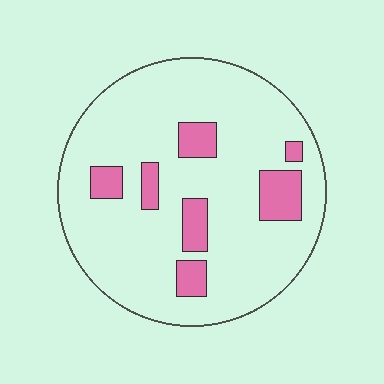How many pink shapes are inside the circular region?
7.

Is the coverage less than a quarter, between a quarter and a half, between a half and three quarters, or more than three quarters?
Less than a quarter.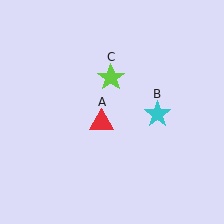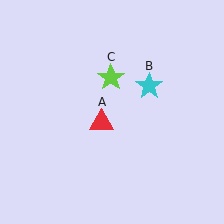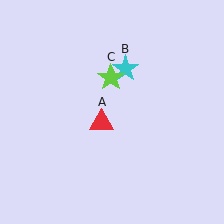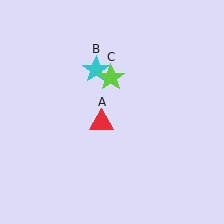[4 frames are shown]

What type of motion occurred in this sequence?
The cyan star (object B) rotated counterclockwise around the center of the scene.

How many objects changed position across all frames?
1 object changed position: cyan star (object B).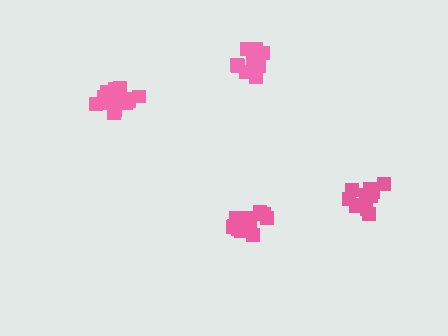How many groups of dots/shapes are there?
There are 4 groups.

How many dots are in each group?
Group 1: 16 dots, Group 2: 12 dots, Group 3: 13 dots, Group 4: 11 dots (52 total).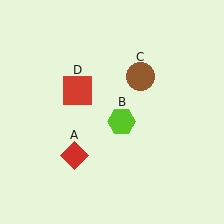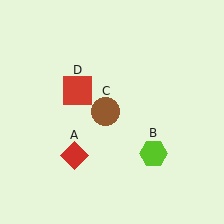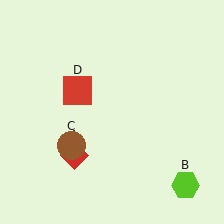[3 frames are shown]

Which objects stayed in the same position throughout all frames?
Red diamond (object A) and red square (object D) remained stationary.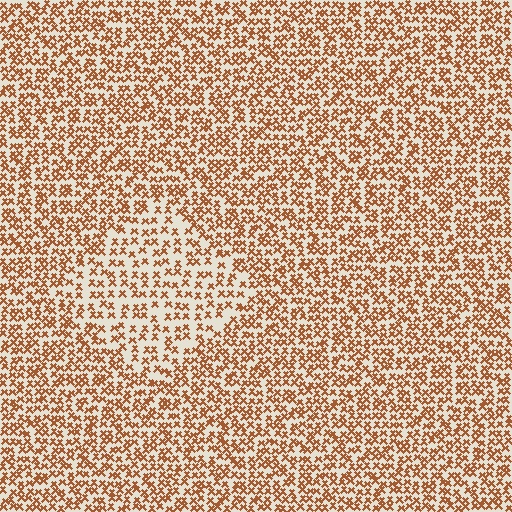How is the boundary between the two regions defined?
The boundary is defined by a change in element density (approximately 1.7x ratio). All elements are the same color, size, and shape.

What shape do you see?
I see a diamond.